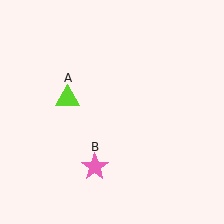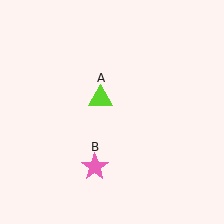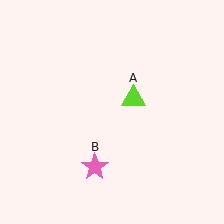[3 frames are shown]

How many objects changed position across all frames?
1 object changed position: lime triangle (object A).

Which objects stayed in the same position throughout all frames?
Pink star (object B) remained stationary.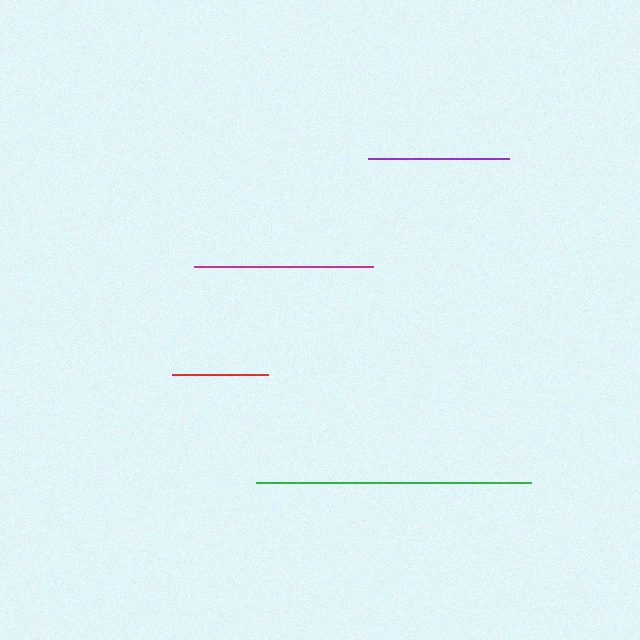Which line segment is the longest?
The green line is the longest at approximately 275 pixels.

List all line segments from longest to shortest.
From longest to shortest: green, magenta, purple, red.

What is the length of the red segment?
The red segment is approximately 96 pixels long.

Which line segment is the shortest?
The red line is the shortest at approximately 96 pixels.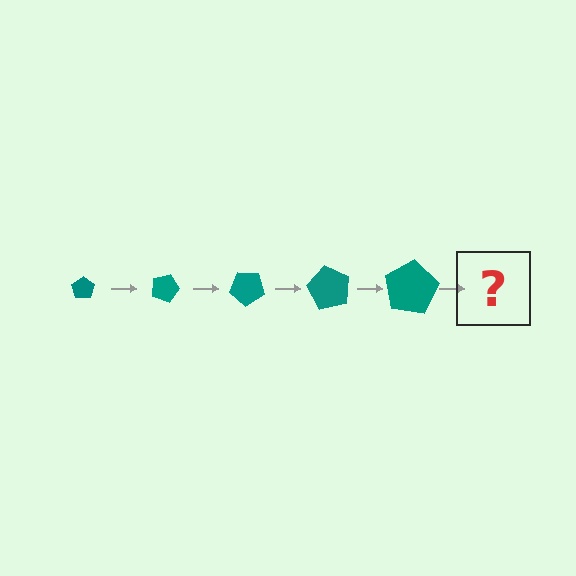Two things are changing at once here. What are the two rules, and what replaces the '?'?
The two rules are that the pentagon grows larger each step and it rotates 20 degrees each step. The '?' should be a pentagon, larger than the previous one and rotated 100 degrees from the start.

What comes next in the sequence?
The next element should be a pentagon, larger than the previous one and rotated 100 degrees from the start.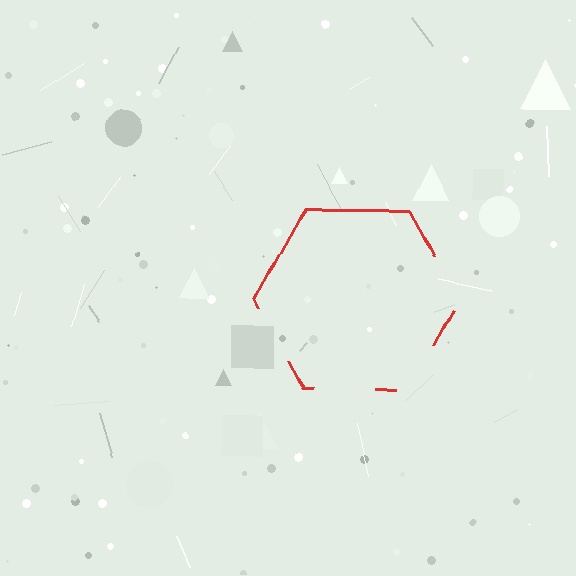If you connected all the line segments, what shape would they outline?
They would outline a hexagon.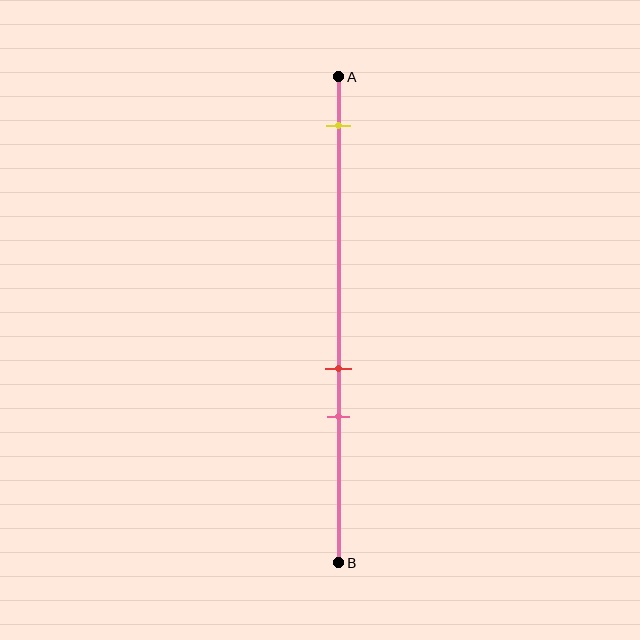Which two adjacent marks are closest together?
The red and pink marks are the closest adjacent pair.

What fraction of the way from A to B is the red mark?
The red mark is approximately 60% (0.6) of the way from A to B.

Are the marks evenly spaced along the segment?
No, the marks are not evenly spaced.